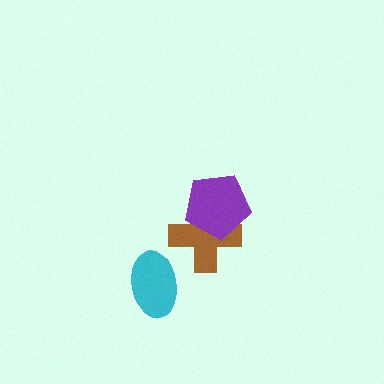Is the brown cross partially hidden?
Yes, it is partially covered by another shape.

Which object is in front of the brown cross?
The purple pentagon is in front of the brown cross.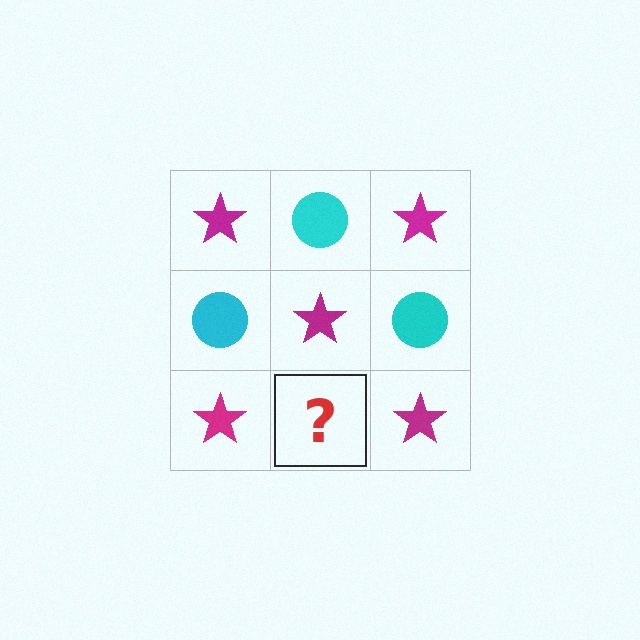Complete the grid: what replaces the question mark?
The question mark should be replaced with a cyan circle.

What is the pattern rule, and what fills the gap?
The rule is that it alternates magenta star and cyan circle in a checkerboard pattern. The gap should be filled with a cyan circle.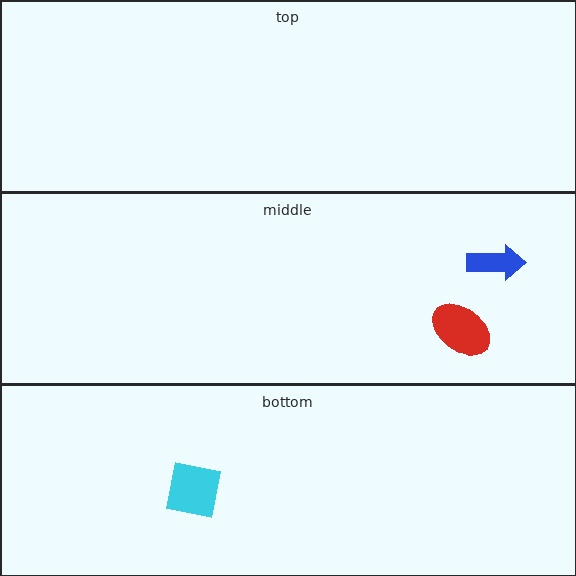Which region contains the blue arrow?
The middle region.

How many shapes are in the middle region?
2.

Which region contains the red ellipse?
The middle region.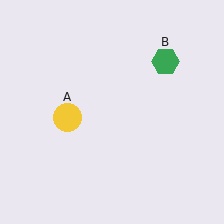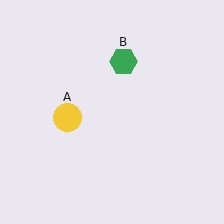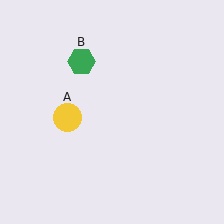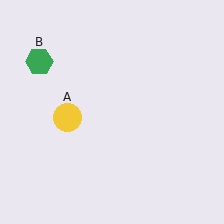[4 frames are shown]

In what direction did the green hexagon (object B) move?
The green hexagon (object B) moved left.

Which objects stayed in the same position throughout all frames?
Yellow circle (object A) remained stationary.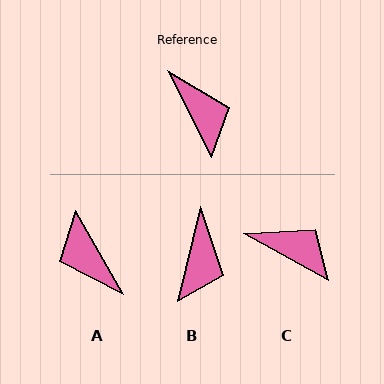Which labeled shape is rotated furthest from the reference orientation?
A, about 177 degrees away.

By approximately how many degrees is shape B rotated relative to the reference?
Approximately 41 degrees clockwise.